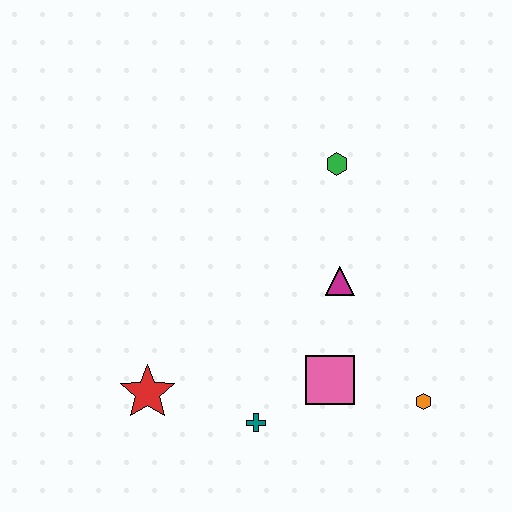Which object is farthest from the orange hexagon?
The red star is farthest from the orange hexagon.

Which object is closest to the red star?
The teal cross is closest to the red star.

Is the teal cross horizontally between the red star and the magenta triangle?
Yes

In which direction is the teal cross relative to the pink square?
The teal cross is to the left of the pink square.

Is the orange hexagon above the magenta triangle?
No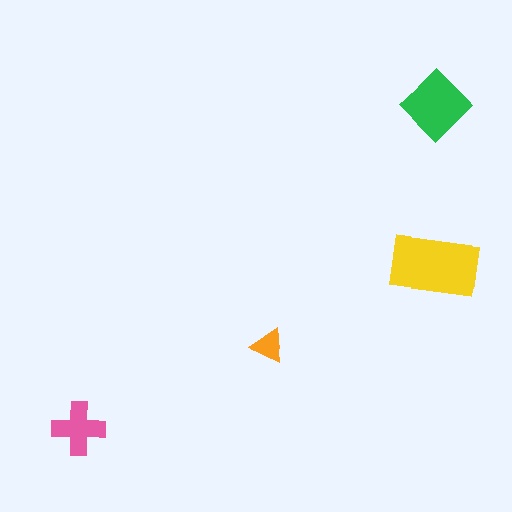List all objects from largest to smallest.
The yellow rectangle, the green diamond, the pink cross, the orange triangle.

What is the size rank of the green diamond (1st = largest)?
2nd.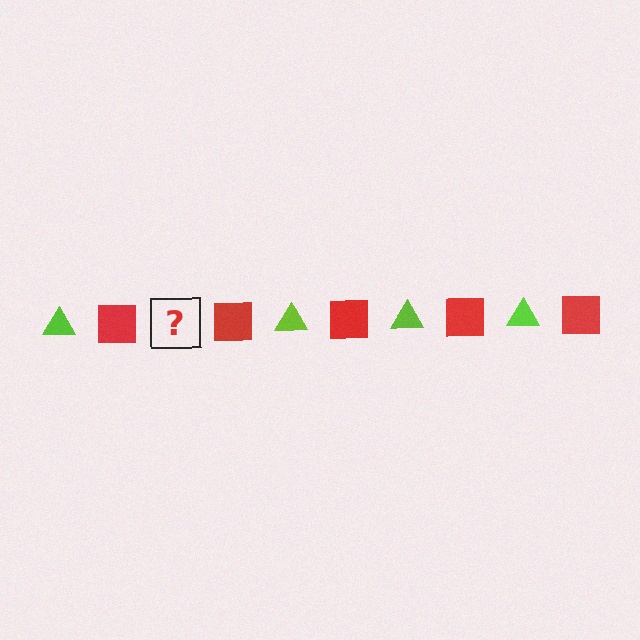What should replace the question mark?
The question mark should be replaced with a lime triangle.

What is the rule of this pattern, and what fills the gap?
The rule is that the pattern alternates between lime triangle and red square. The gap should be filled with a lime triangle.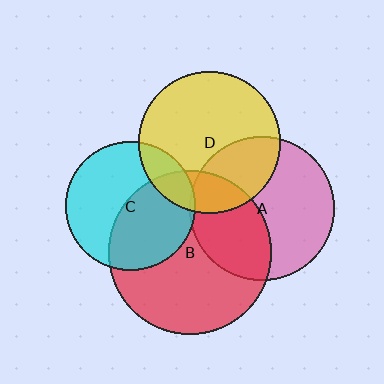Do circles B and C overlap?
Yes.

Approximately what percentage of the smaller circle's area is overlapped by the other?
Approximately 45%.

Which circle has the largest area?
Circle B (red).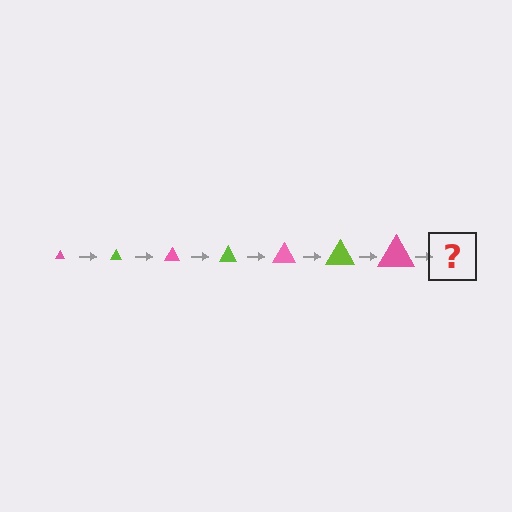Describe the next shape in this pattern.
It should be a lime triangle, larger than the previous one.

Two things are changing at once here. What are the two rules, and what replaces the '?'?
The two rules are that the triangle grows larger each step and the color cycles through pink and lime. The '?' should be a lime triangle, larger than the previous one.